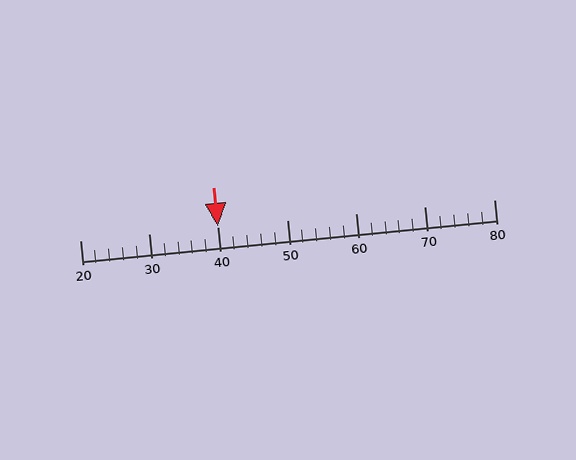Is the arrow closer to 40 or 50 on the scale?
The arrow is closer to 40.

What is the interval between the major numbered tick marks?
The major tick marks are spaced 10 units apart.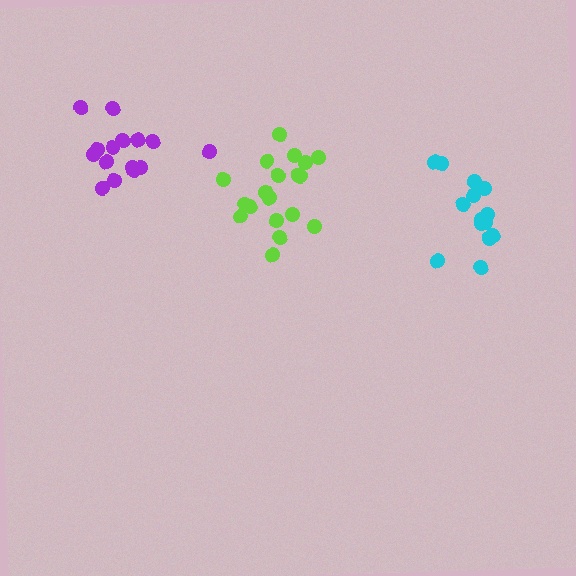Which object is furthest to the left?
The purple cluster is leftmost.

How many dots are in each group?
Group 1: 19 dots, Group 2: 15 dots, Group 3: 15 dots (49 total).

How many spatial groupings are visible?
There are 3 spatial groupings.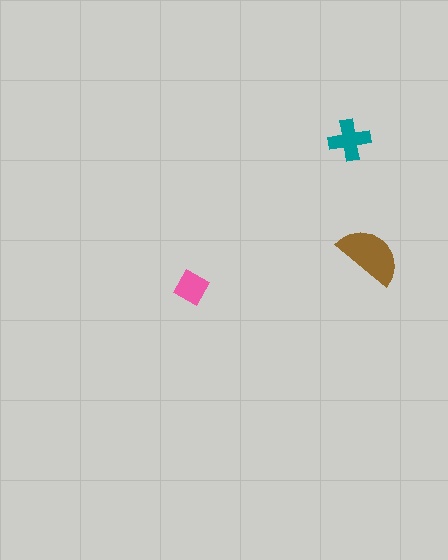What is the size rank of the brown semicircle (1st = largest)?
1st.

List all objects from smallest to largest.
The pink diamond, the teal cross, the brown semicircle.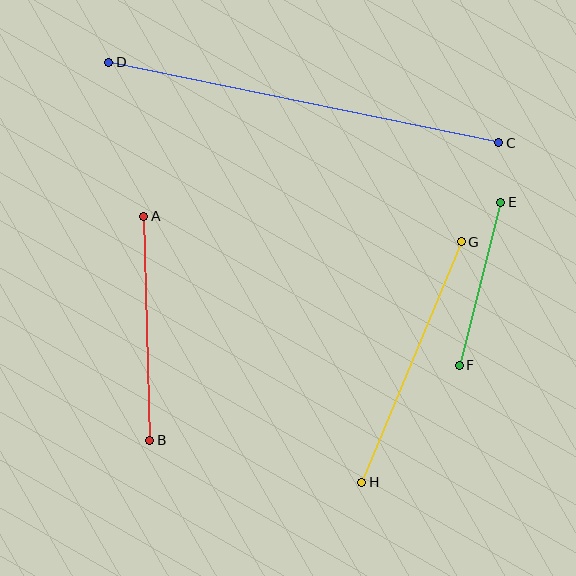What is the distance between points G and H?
The distance is approximately 261 pixels.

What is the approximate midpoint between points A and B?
The midpoint is at approximately (147, 328) pixels.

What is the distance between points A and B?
The distance is approximately 224 pixels.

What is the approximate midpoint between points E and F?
The midpoint is at approximately (480, 284) pixels.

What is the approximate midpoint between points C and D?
The midpoint is at approximately (304, 102) pixels.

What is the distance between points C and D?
The distance is approximately 398 pixels.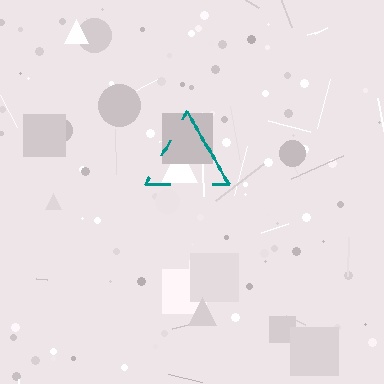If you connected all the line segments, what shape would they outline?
They would outline a triangle.